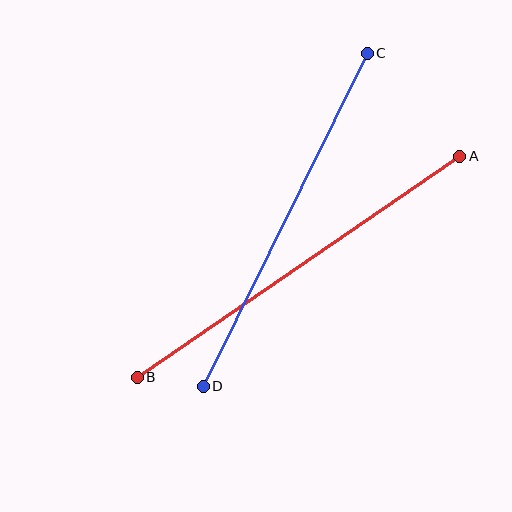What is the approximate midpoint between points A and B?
The midpoint is at approximately (298, 267) pixels.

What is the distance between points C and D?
The distance is approximately 371 pixels.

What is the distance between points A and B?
The distance is approximately 391 pixels.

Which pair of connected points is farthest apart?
Points A and B are farthest apart.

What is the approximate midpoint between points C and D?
The midpoint is at approximately (285, 220) pixels.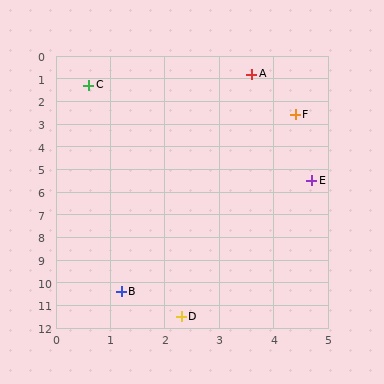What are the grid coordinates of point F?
Point F is at approximately (4.4, 2.6).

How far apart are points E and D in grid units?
Points E and D are about 6.5 grid units apart.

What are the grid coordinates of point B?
Point B is at approximately (1.2, 10.4).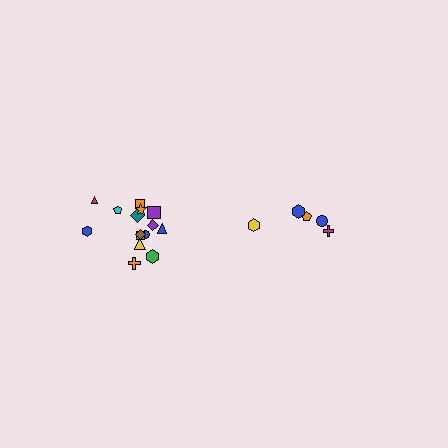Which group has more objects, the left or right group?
The left group.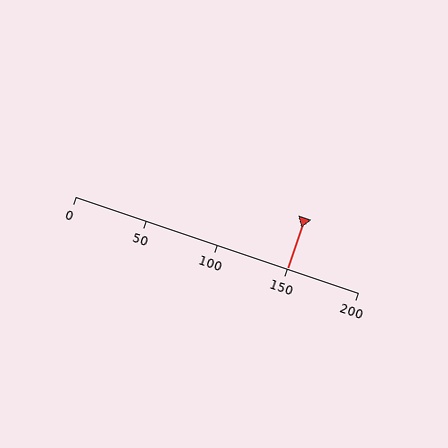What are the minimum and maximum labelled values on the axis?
The axis runs from 0 to 200.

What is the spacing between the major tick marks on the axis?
The major ticks are spaced 50 apart.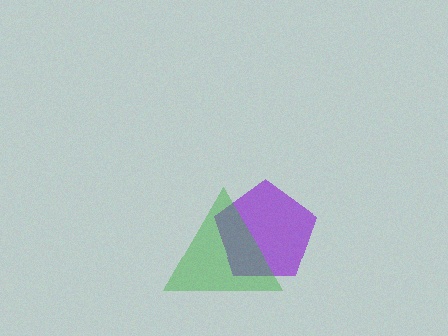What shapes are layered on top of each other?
The layered shapes are: a purple pentagon, a green triangle.